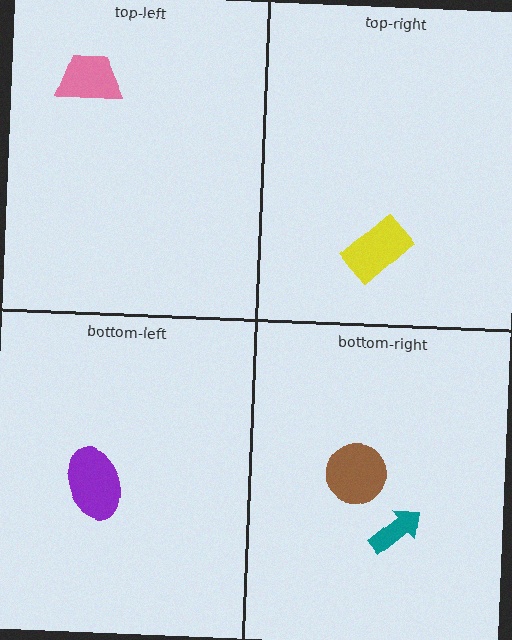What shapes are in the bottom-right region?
The teal arrow, the brown circle.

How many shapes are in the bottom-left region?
1.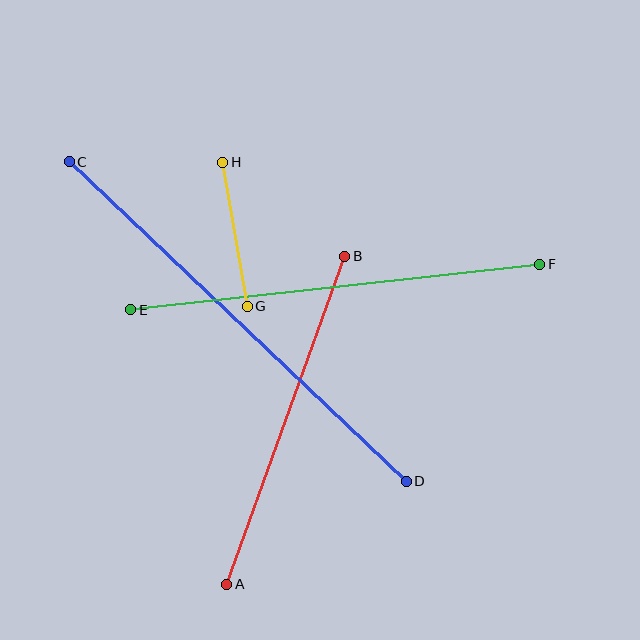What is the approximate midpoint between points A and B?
The midpoint is at approximately (286, 420) pixels.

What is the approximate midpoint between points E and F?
The midpoint is at approximately (335, 287) pixels.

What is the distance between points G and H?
The distance is approximately 146 pixels.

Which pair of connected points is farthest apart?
Points C and D are farthest apart.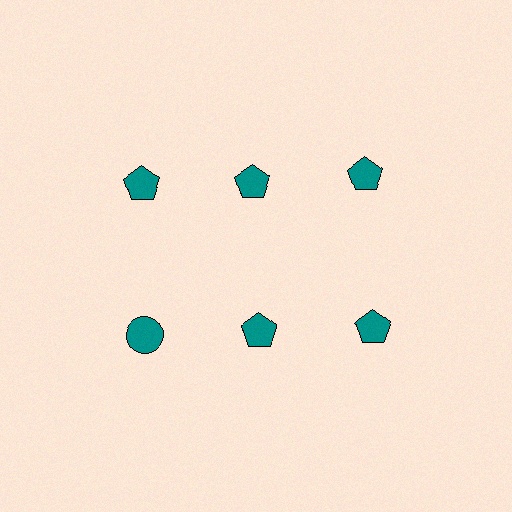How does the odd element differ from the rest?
It has a different shape: circle instead of pentagon.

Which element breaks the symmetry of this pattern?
The teal circle in the second row, leftmost column breaks the symmetry. All other shapes are teal pentagons.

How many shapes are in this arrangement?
There are 6 shapes arranged in a grid pattern.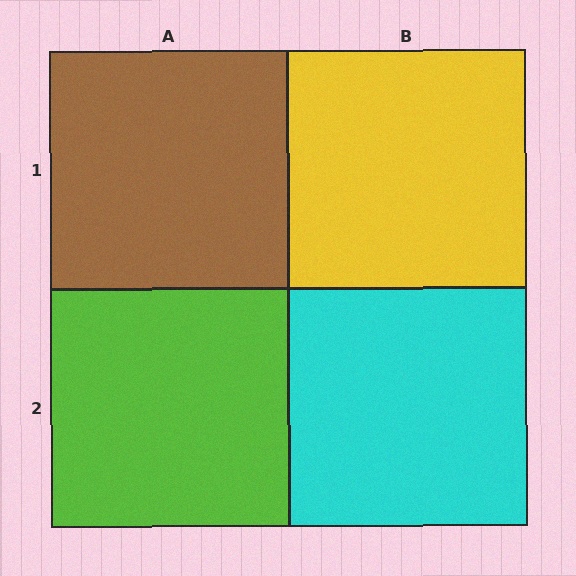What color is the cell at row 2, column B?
Cyan.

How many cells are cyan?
1 cell is cyan.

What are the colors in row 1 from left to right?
Brown, yellow.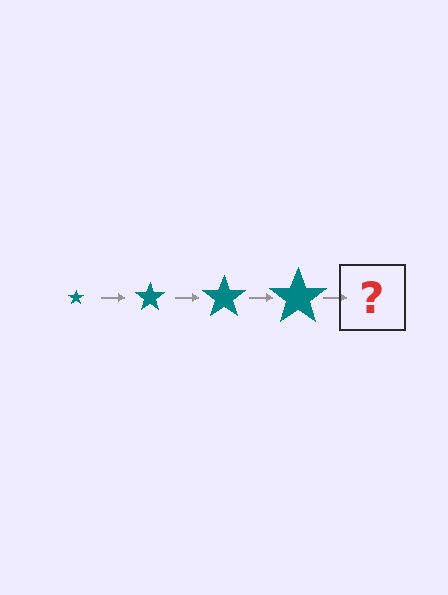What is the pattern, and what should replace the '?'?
The pattern is that the star gets progressively larger each step. The '?' should be a teal star, larger than the previous one.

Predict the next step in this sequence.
The next step is a teal star, larger than the previous one.